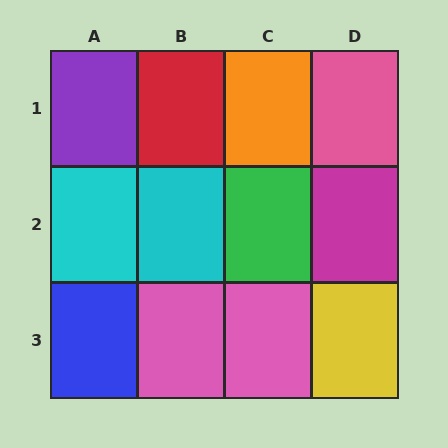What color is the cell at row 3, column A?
Blue.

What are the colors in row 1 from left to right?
Purple, red, orange, pink.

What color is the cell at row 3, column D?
Yellow.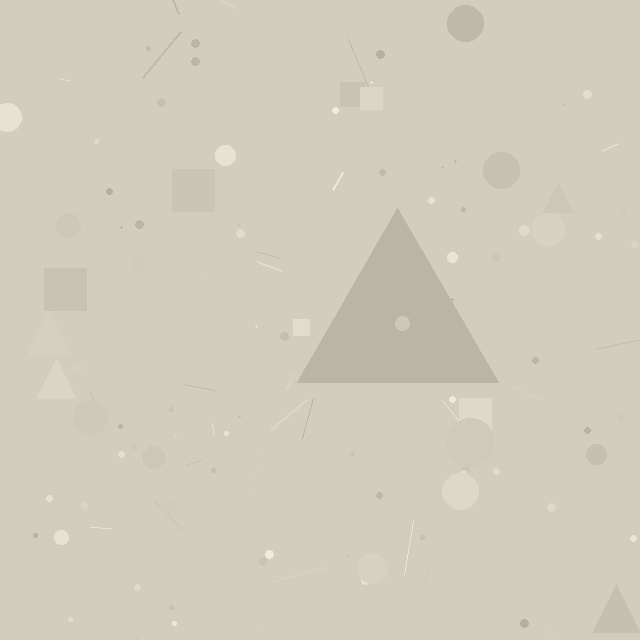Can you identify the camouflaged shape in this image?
The camouflaged shape is a triangle.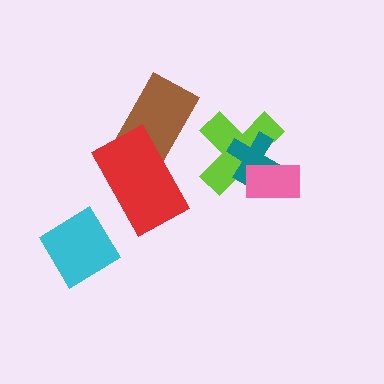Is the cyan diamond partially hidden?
No, no other shape covers it.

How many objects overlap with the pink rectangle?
2 objects overlap with the pink rectangle.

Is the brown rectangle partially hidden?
Yes, it is partially covered by another shape.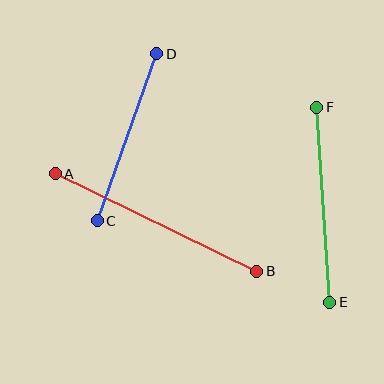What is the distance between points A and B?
The distance is approximately 224 pixels.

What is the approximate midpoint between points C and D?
The midpoint is at approximately (127, 137) pixels.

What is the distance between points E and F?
The distance is approximately 195 pixels.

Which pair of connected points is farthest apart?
Points A and B are farthest apart.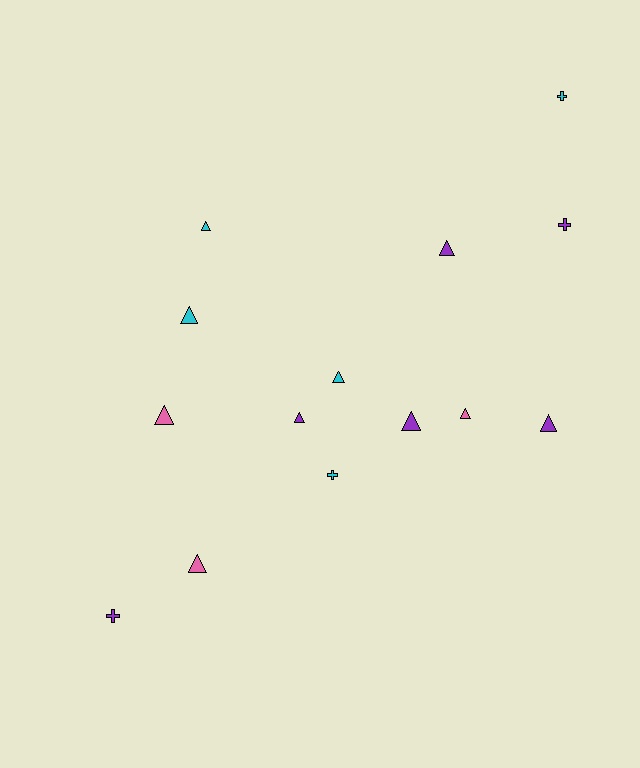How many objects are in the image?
There are 14 objects.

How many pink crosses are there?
There are no pink crosses.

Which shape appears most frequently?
Triangle, with 10 objects.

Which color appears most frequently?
Purple, with 6 objects.